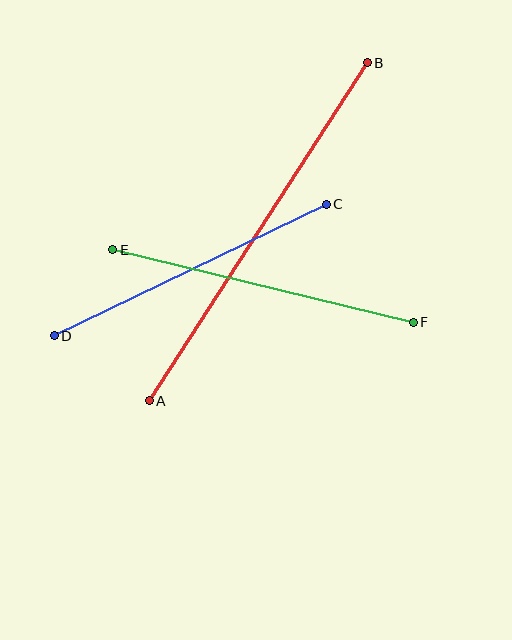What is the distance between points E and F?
The distance is approximately 309 pixels.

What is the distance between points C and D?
The distance is approximately 302 pixels.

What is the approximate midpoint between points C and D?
The midpoint is at approximately (190, 270) pixels.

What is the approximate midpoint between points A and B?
The midpoint is at approximately (258, 232) pixels.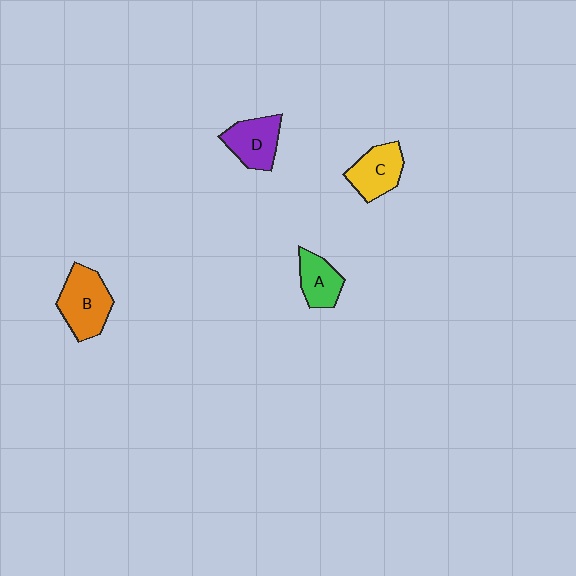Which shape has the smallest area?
Shape A (green).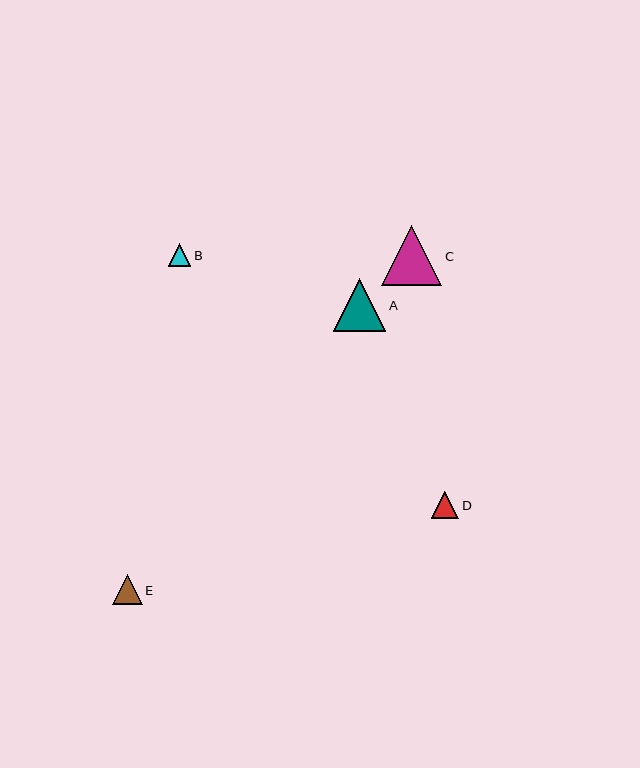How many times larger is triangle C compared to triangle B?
Triangle C is approximately 2.7 times the size of triangle B.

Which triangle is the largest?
Triangle C is the largest with a size of approximately 60 pixels.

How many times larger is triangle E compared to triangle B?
Triangle E is approximately 1.3 times the size of triangle B.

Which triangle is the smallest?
Triangle B is the smallest with a size of approximately 22 pixels.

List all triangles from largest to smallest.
From largest to smallest: C, A, E, D, B.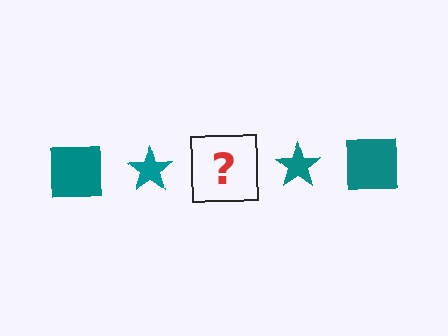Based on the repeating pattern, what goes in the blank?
The blank should be a teal square.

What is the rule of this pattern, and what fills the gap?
The rule is that the pattern cycles through square, star shapes in teal. The gap should be filled with a teal square.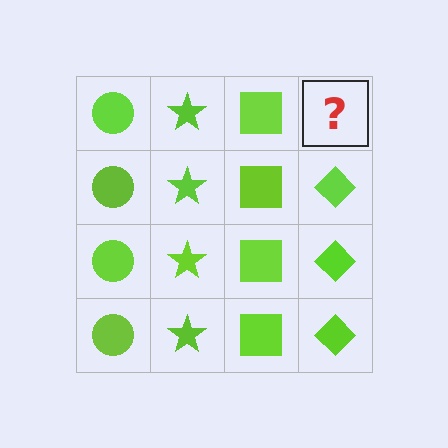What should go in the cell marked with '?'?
The missing cell should contain a lime diamond.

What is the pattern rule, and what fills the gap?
The rule is that each column has a consistent shape. The gap should be filled with a lime diamond.